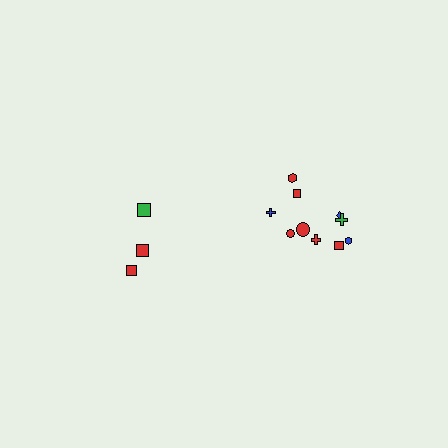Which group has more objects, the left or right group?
The right group.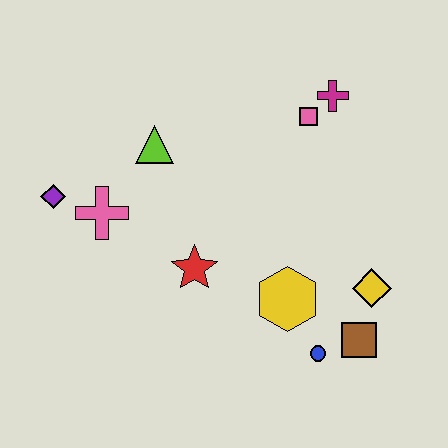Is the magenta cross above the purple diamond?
Yes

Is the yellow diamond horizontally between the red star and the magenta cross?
No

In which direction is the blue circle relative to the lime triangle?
The blue circle is below the lime triangle.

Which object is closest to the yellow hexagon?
The blue circle is closest to the yellow hexagon.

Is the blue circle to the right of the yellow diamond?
No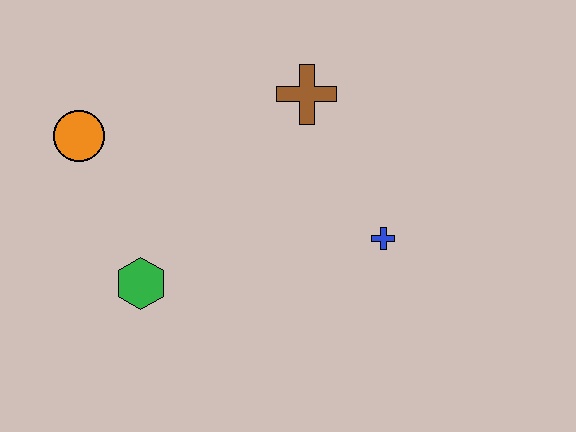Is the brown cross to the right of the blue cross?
No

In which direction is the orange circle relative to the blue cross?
The orange circle is to the left of the blue cross.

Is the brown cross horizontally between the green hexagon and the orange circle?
No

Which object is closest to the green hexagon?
The orange circle is closest to the green hexagon.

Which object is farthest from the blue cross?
The orange circle is farthest from the blue cross.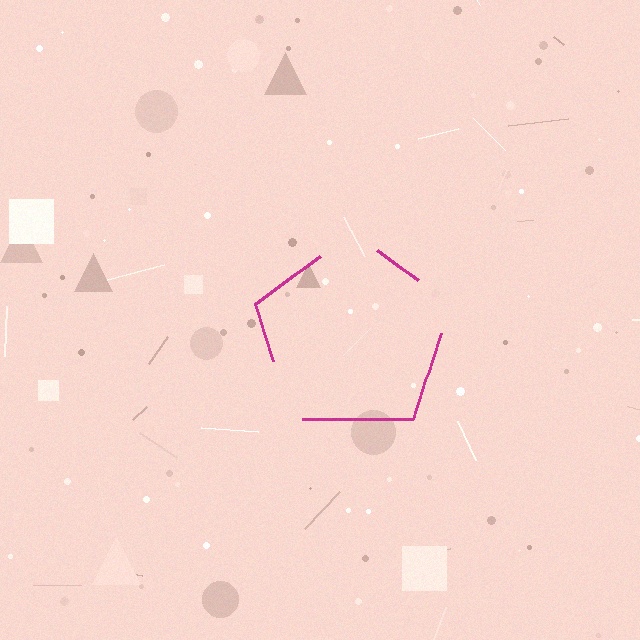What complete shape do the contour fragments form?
The contour fragments form a pentagon.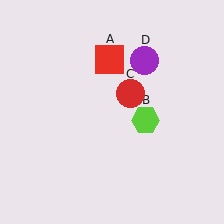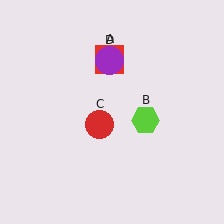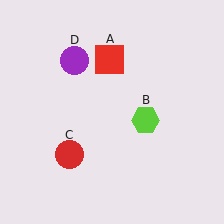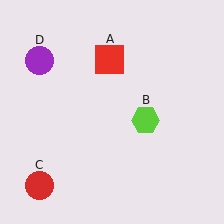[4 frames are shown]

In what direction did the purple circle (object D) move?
The purple circle (object D) moved left.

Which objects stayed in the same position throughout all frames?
Red square (object A) and lime hexagon (object B) remained stationary.